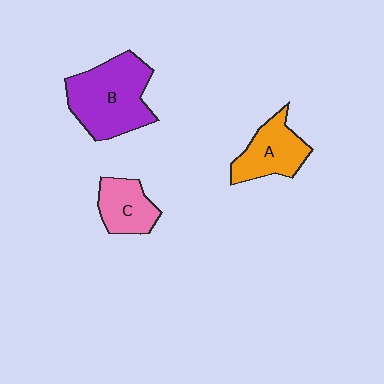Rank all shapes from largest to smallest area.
From largest to smallest: B (purple), A (orange), C (pink).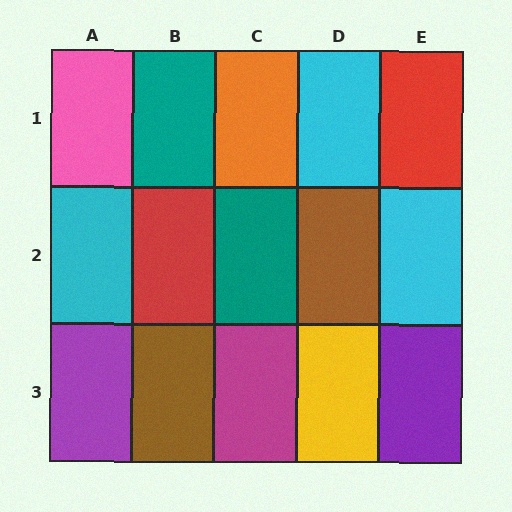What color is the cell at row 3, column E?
Purple.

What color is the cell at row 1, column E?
Red.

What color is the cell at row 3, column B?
Brown.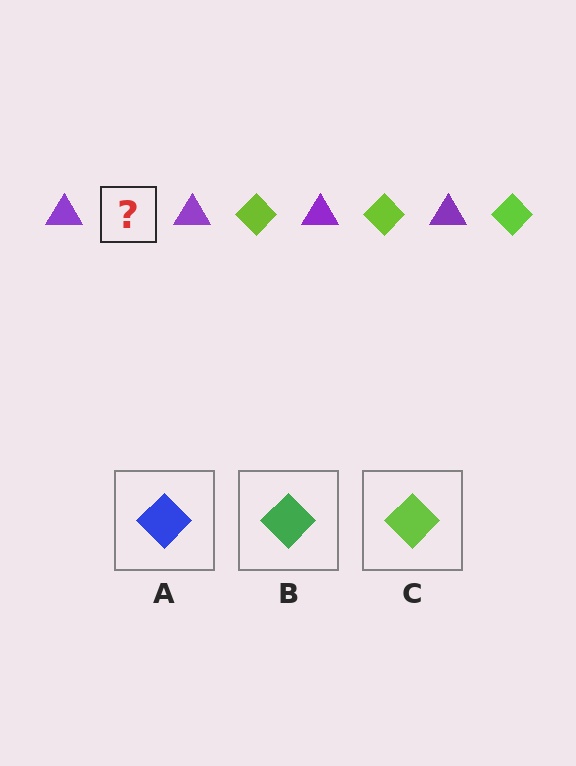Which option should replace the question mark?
Option C.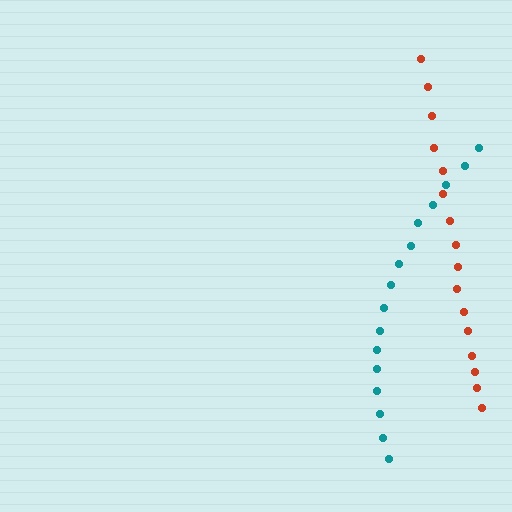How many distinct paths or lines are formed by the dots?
There are 2 distinct paths.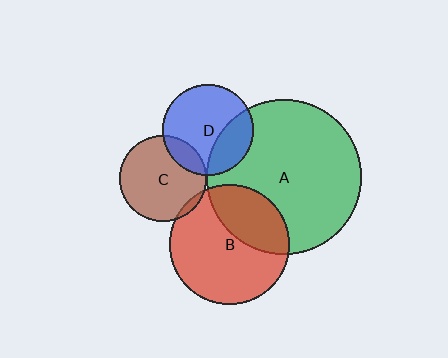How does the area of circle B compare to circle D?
Approximately 1.7 times.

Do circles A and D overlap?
Yes.